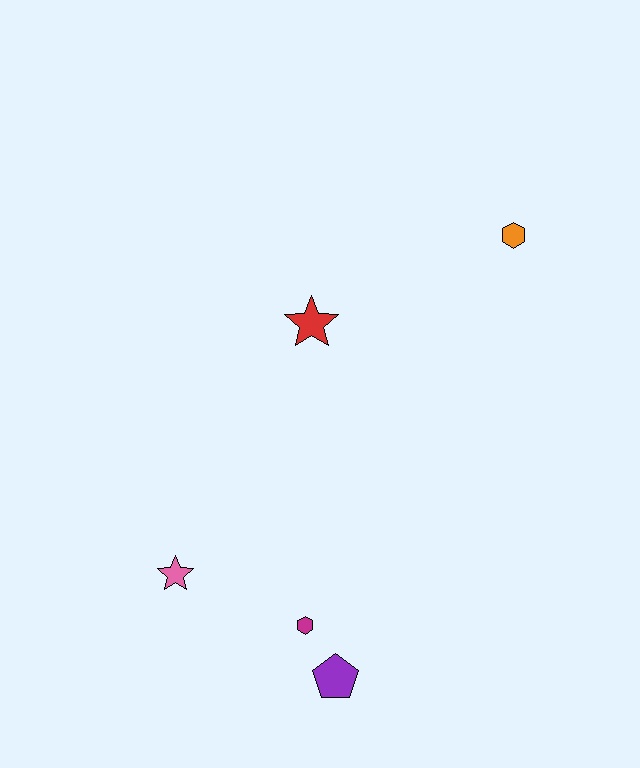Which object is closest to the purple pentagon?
The magenta hexagon is closest to the purple pentagon.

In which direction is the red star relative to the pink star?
The red star is above the pink star.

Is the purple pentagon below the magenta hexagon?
Yes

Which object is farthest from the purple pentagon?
The orange hexagon is farthest from the purple pentagon.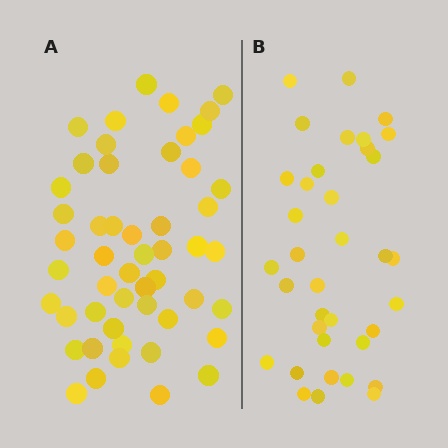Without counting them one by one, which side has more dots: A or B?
Region A (the left region) has more dots.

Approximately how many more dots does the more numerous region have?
Region A has approximately 15 more dots than region B.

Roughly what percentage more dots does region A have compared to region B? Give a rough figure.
About 40% more.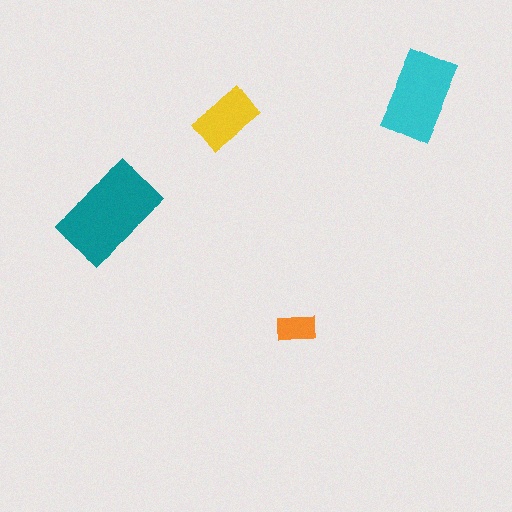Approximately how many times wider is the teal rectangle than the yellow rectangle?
About 1.5 times wider.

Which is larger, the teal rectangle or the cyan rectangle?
The teal one.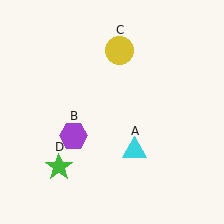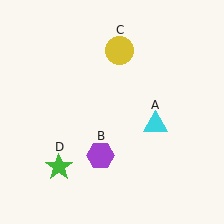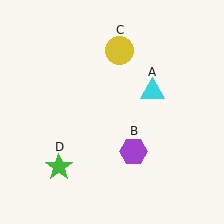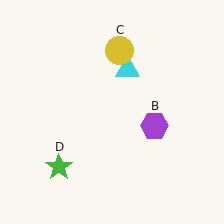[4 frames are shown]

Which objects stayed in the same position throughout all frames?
Yellow circle (object C) and green star (object D) remained stationary.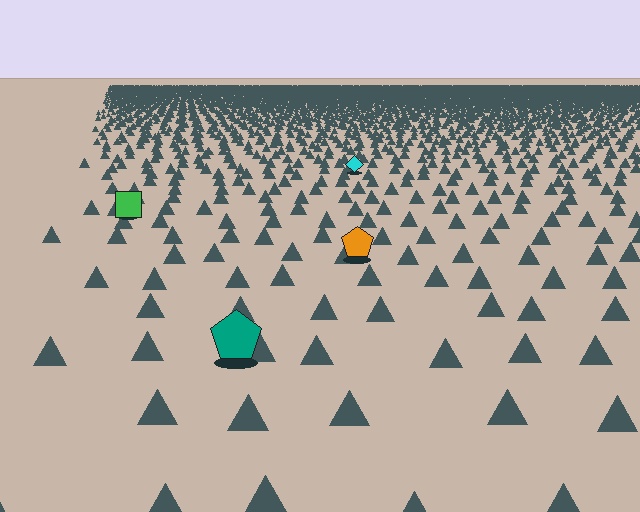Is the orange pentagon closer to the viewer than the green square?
Yes. The orange pentagon is closer — you can tell from the texture gradient: the ground texture is coarser near it.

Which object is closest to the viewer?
The teal pentagon is closest. The texture marks near it are larger and more spread out.